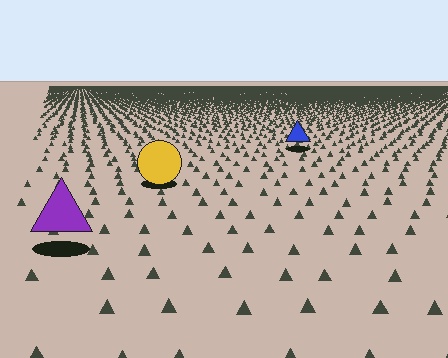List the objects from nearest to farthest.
From nearest to farthest: the purple triangle, the yellow circle, the blue triangle.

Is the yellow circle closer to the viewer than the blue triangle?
Yes. The yellow circle is closer — you can tell from the texture gradient: the ground texture is coarser near it.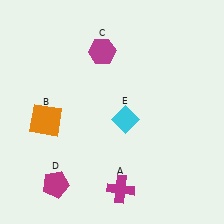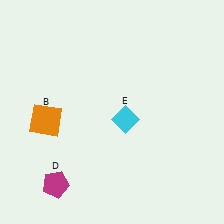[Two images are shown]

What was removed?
The magenta cross (A), the magenta hexagon (C) were removed in Image 2.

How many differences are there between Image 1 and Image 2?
There are 2 differences between the two images.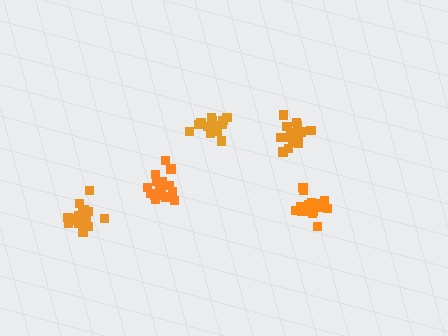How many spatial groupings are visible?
There are 5 spatial groupings.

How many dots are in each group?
Group 1: 18 dots, Group 2: 13 dots, Group 3: 19 dots, Group 4: 16 dots, Group 5: 18 dots (84 total).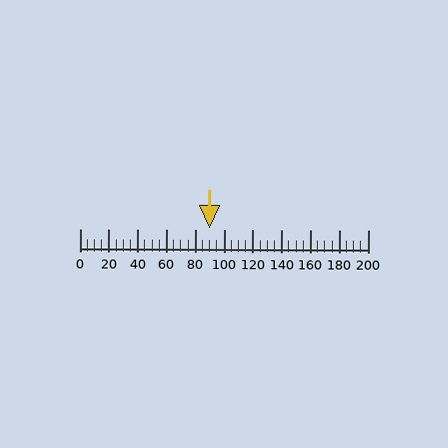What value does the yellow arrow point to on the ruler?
The yellow arrow points to approximately 90.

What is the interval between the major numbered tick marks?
The major tick marks are spaced 20 units apart.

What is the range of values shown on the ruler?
The ruler shows values from 0 to 200.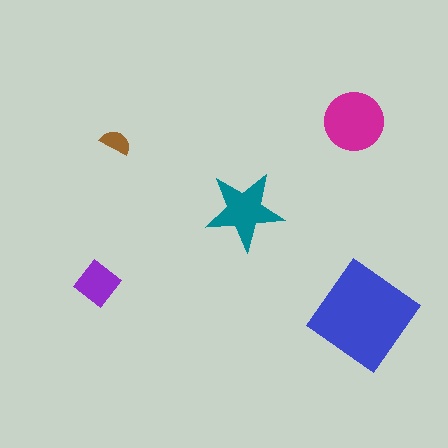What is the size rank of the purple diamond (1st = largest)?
4th.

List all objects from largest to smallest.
The blue diamond, the magenta circle, the teal star, the purple diamond, the brown semicircle.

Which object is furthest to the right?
The blue diamond is rightmost.